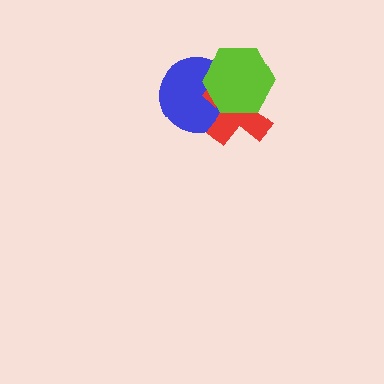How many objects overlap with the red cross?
2 objects overlap with the red cross.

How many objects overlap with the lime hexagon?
2 objects overlap with the lime hexagon.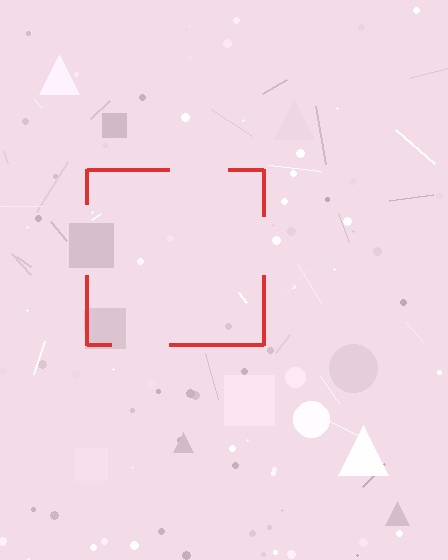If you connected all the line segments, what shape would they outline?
They would outline a square.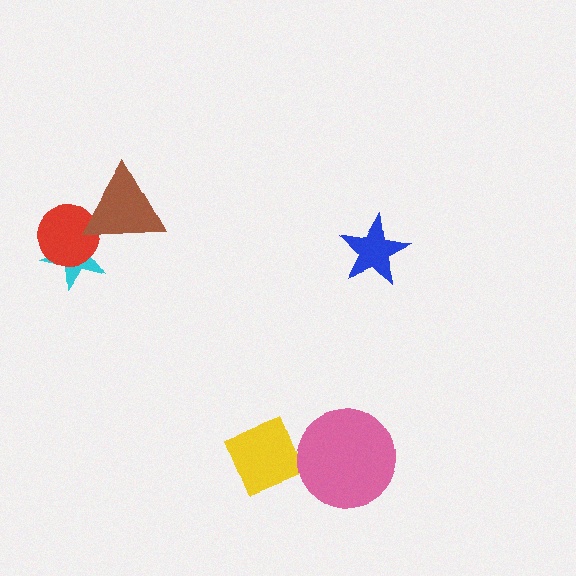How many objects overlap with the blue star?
0 objects overlap with the blue star.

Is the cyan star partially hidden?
Yes, it is partially covered by another shape.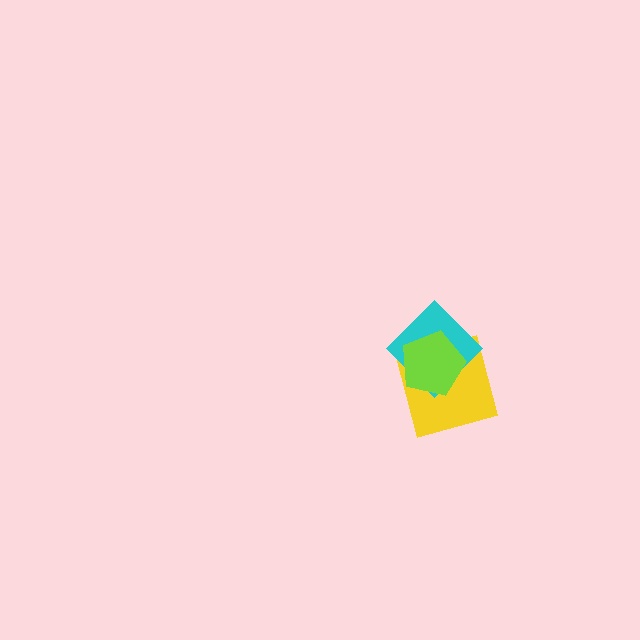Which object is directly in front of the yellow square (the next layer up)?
The cyan diamond is directly in front of the yellow square.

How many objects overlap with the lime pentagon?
2 objects overlap with the lime pentagon.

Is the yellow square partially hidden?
Yes, it is partially covered by another shape.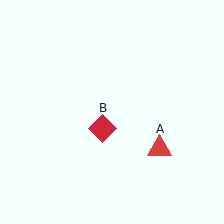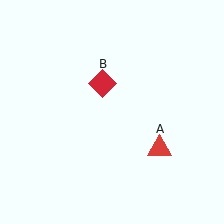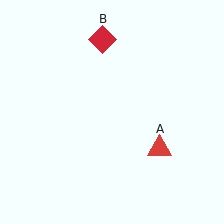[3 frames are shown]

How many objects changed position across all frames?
1 object changed position: red diamond (object B).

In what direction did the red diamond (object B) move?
The red diamond (object B) moved up.